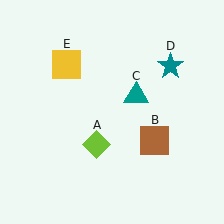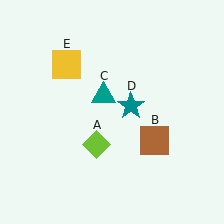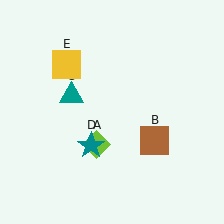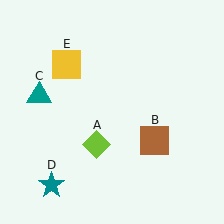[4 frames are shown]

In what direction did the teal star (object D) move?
The teal star (object D) moved down and to the left.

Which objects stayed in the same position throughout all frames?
Lime diamond (object A) and brown square (object B) and yellow square (object E) remained stationary.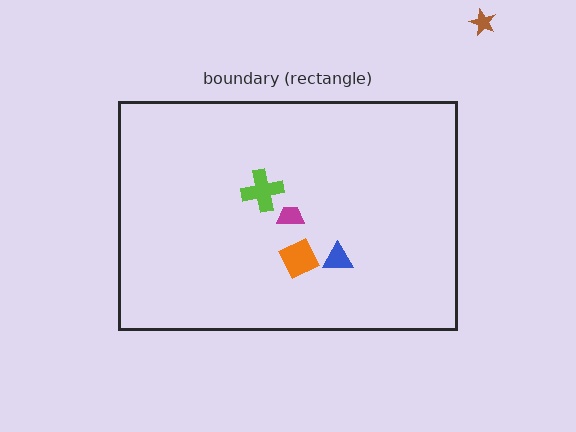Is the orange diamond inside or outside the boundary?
Inside.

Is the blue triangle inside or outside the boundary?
Inside.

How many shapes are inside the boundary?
4 inside, 1 outside.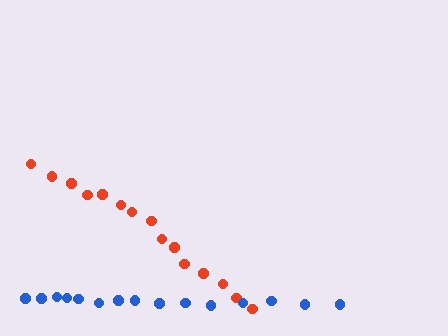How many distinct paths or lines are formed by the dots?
There are 2 distinct paths.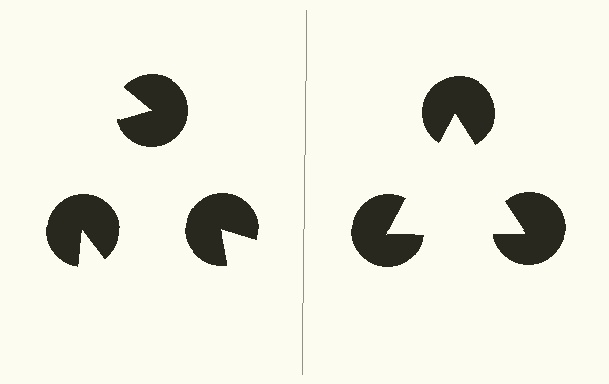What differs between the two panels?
The pac-man discs are positioned identically on both sides; only the wedge orientations differ. On the right they align to a triangle; on the left they are misaligned.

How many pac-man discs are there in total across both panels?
6 — 3 on each side.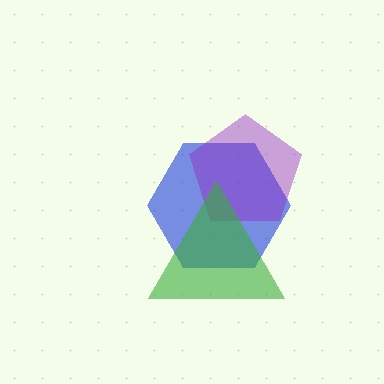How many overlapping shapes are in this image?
There are 3 overlapping shapes in the image.